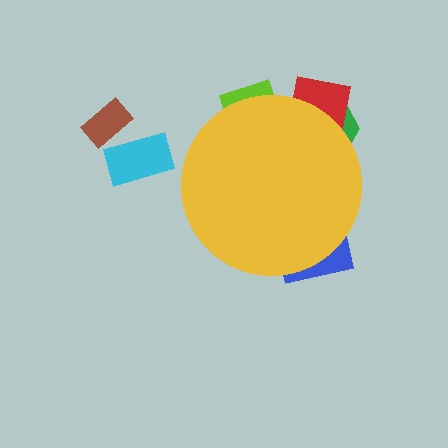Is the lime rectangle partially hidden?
Yes, the lime rectangle is partially hidden behind the yellow circle.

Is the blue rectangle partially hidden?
Yes, the blue rectangle is partially hidden behind the yellow circle.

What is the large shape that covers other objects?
A yellow circle.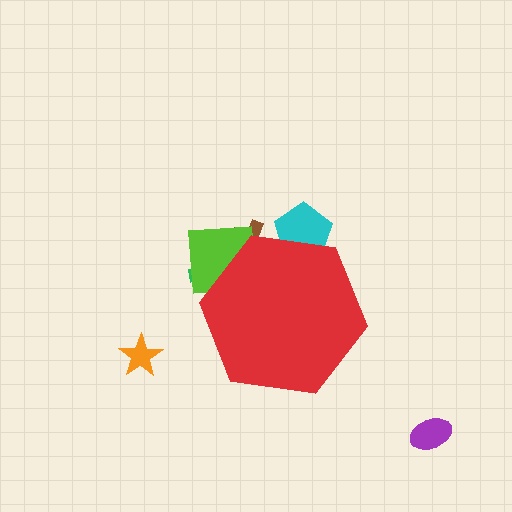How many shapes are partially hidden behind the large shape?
4 shapes are partially hidden.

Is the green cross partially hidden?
Yes, the green cross is partially hidden behind the red hexagon.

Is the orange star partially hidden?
No, the orange star is fully visible.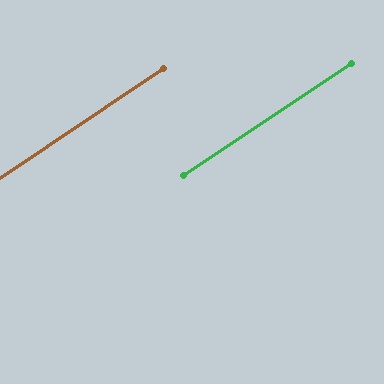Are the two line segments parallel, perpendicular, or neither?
Parallel — their directions differ by only 0.2°.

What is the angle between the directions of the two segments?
Approximately 0 degrees.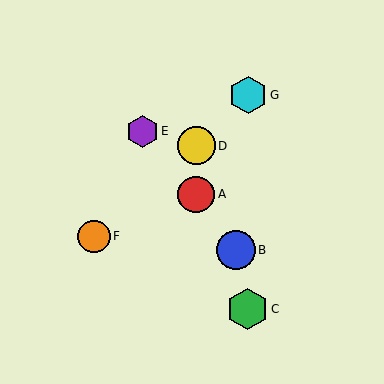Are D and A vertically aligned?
Yes, both are at x≈196.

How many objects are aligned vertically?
2 objects (A, D) are aligned vertically.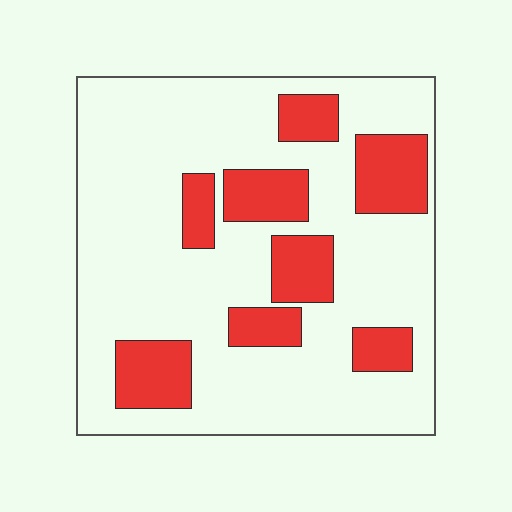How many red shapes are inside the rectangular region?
8.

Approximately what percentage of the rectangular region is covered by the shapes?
Approximately 25%.